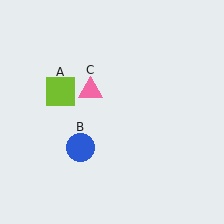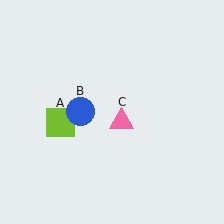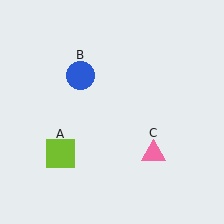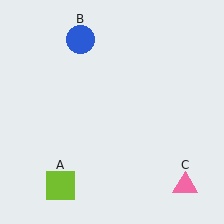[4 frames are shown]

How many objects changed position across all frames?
3 objects changed position: lime square (object A), blue circle (object B), pink triangle (object C).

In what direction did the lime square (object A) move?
The lime square (object A) moved down.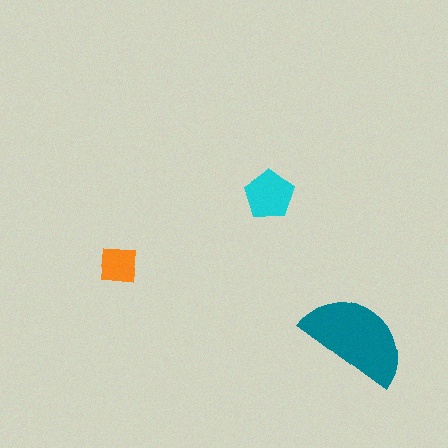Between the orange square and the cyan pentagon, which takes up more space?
The cyan pentagon.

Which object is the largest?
The teal semicircle.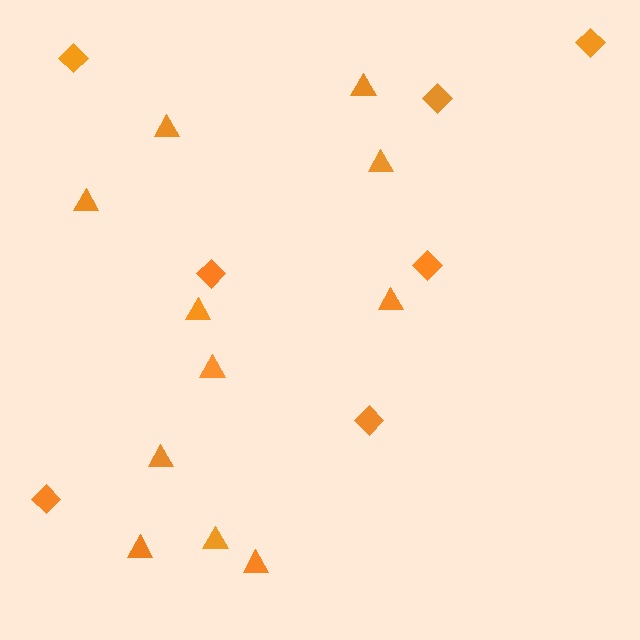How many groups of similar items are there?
There are 2 groups: one group of triangles (11) and one group of diamonds (7).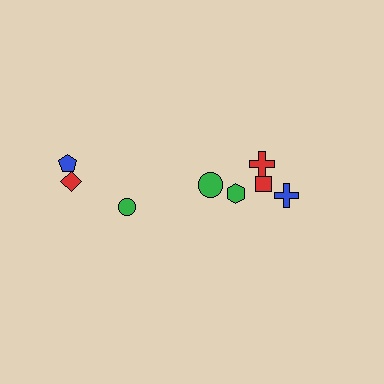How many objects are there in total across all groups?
There are 8 objects.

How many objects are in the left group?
There are 3 objects.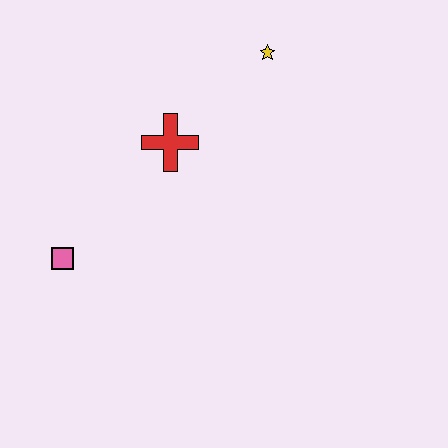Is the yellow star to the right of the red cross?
Yes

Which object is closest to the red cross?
The yellow star is closest to the red cross.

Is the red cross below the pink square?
No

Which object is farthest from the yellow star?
The pink square is farthest from the yellow star.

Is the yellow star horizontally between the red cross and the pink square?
No